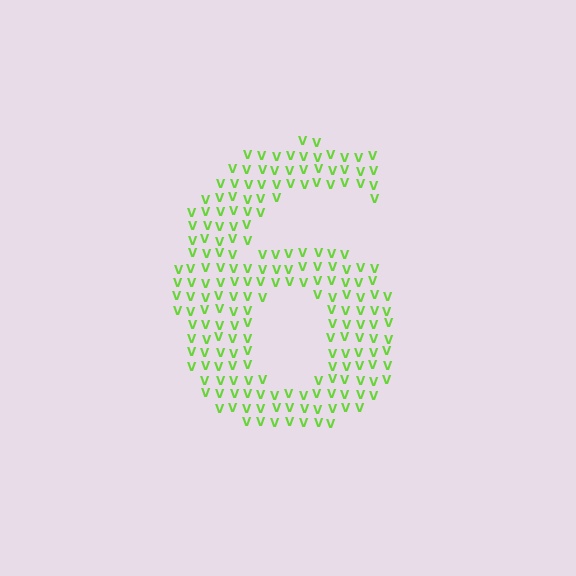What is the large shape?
The large shape is the digit 6.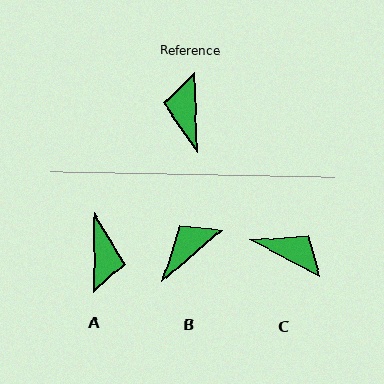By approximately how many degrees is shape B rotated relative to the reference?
Approximately 52 degrees clockwise.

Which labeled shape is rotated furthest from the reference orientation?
A, about 177 degrees away.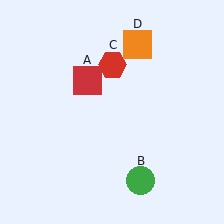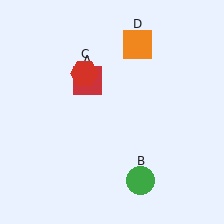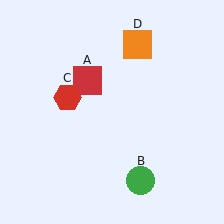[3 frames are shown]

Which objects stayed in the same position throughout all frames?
Red square (object A) and green circle (object B) and orange square (object D) remained stationary.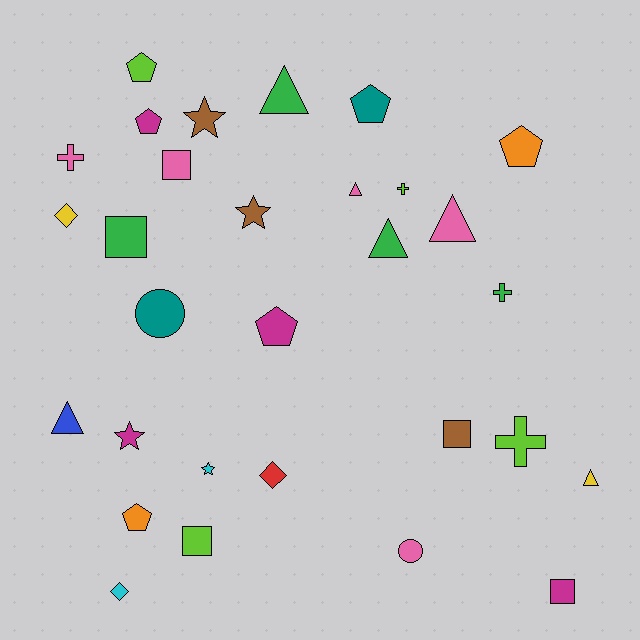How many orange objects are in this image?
There are 2 orange objects.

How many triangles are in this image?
There are 6 triangles.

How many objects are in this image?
There are 30 objects.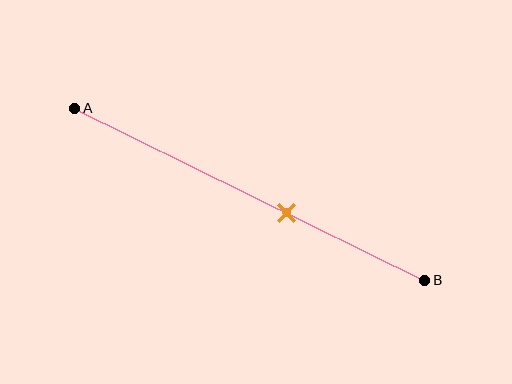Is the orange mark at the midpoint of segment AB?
No, the mark is at about 60% from A, not at the 50% midpoint.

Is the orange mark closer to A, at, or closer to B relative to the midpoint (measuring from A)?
The orange mark is closer to point B than the midpoint of segment AB.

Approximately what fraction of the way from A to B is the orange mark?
The orange mark is approximately 60% of the way from A to B.